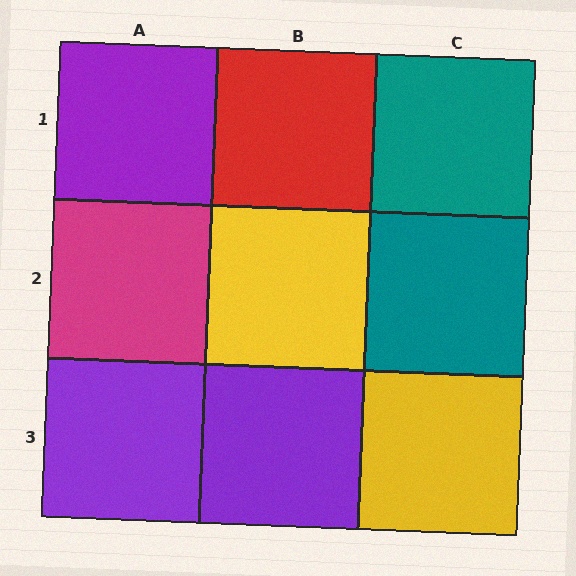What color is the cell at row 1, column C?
Teal.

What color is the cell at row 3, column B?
Purple.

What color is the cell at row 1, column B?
Red.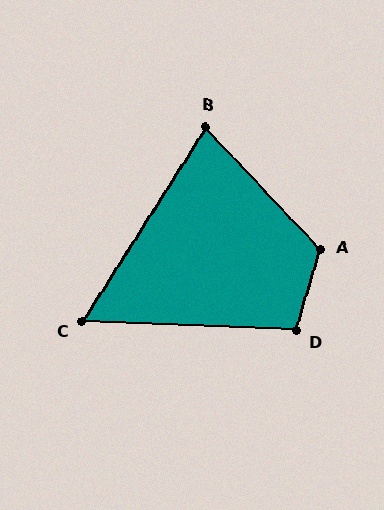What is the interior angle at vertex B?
Approximately 76 degrees (acute).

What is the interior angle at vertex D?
Approximately 104 degrees (obtuse).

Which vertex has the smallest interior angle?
C, at approximately 60 degrees.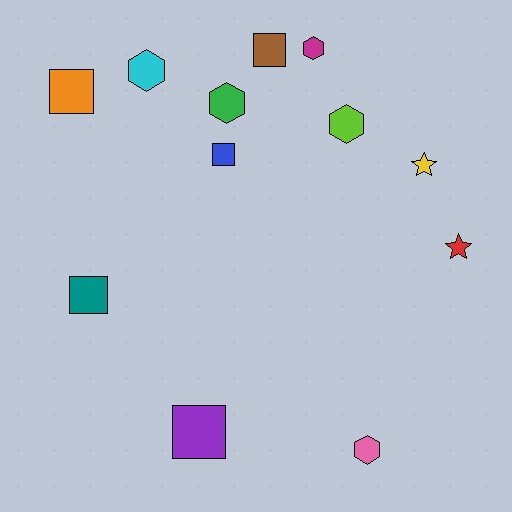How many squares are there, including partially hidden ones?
There are 5 squares.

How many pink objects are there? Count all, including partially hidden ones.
There is 1 pink object.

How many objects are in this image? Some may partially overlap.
There are 12 objects.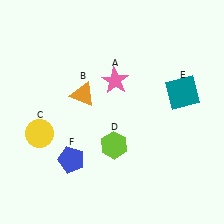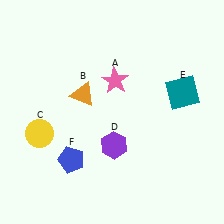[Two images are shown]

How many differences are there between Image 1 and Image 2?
There is 1 difference between the two images.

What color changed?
The hexagon (D) changed from lime in Image 1 to purple in Image 2.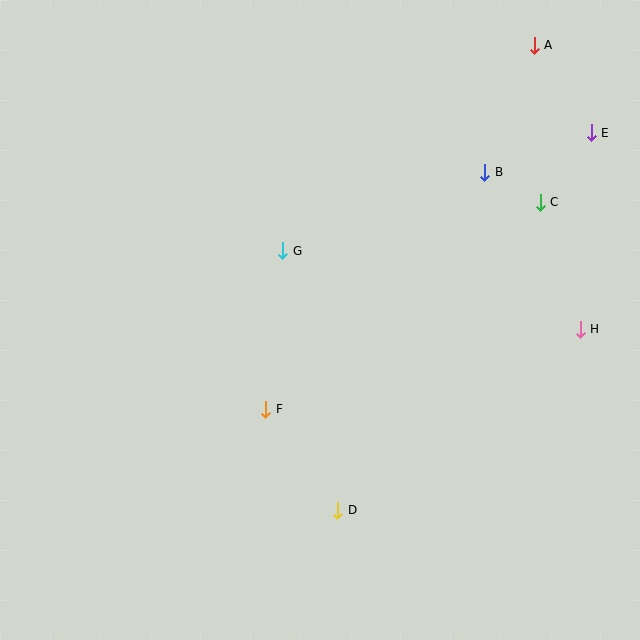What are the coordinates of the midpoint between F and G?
The midpoint between F and G is at (274, 330).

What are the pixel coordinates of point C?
Point C is at (540, 202).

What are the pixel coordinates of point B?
Point B is at (485, 172).